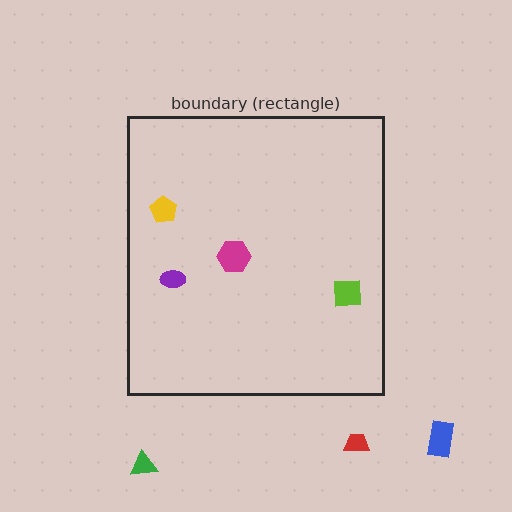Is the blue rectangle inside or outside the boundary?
Outside.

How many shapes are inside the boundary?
4 inside, 3 outside.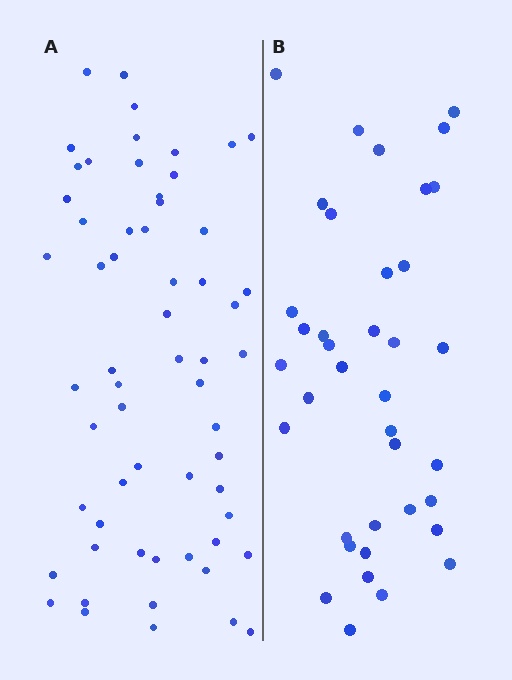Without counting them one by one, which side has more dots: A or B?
Region A (the left region) has more dots.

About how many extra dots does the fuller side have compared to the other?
Region A has approximately 20 more dots than region B.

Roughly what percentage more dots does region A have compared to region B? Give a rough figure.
About 60% more.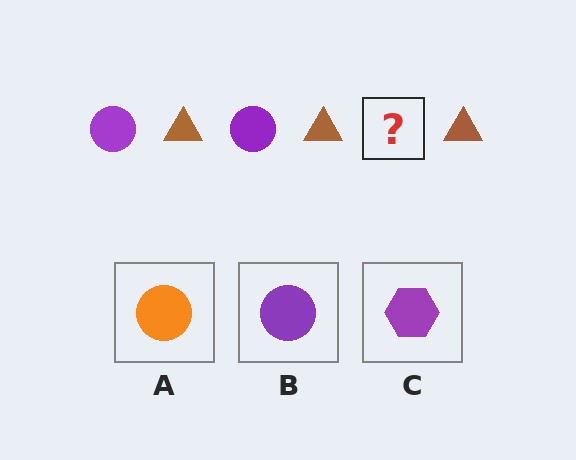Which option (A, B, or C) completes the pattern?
B.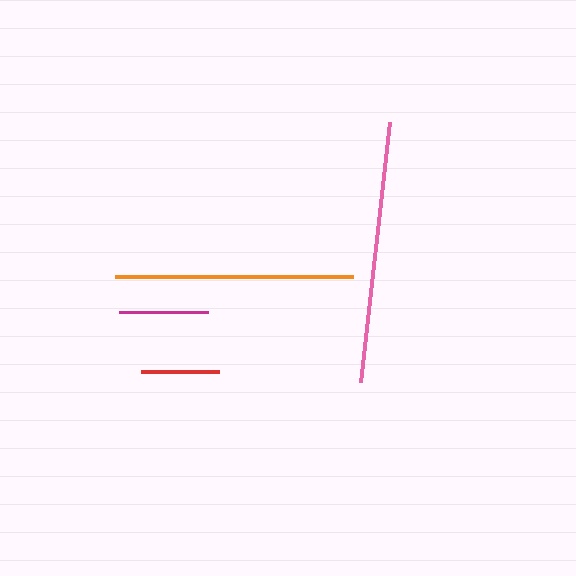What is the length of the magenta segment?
The magenta segment is approximately 90 pixels long.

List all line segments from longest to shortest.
From longest to shortest: pink, orange, magenta, red.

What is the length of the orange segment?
The orange segment is approximately 237 pixels long.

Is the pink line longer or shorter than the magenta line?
The pink line is longer than the magenta line.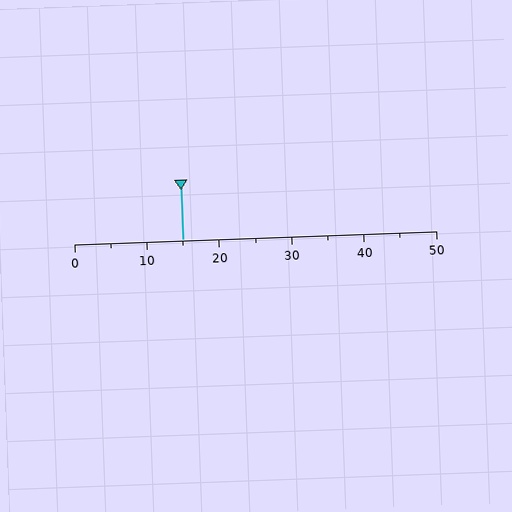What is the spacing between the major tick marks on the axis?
The major ticks are spaced 10 apart.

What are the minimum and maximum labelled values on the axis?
The axis runs from 0 to 50.